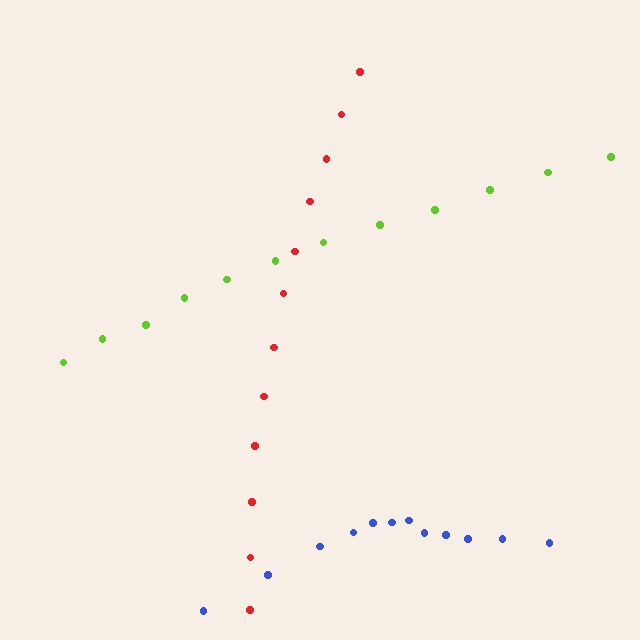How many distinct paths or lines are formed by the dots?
There are 3 distinct paths.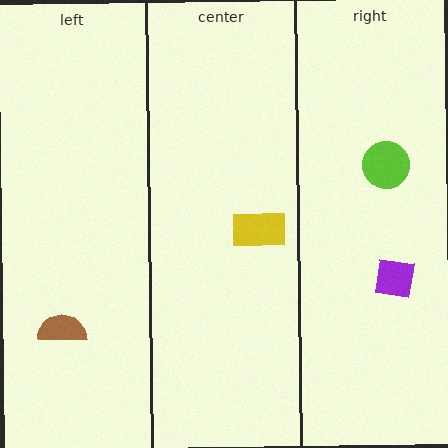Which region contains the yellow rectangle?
The center region.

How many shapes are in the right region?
2.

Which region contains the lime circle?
The right region.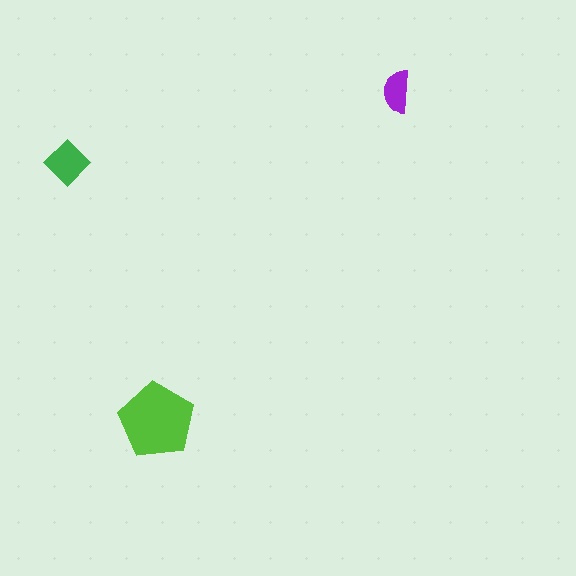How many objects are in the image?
There are 3 objects in the image.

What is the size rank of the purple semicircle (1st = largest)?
3rd.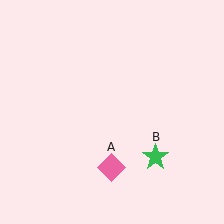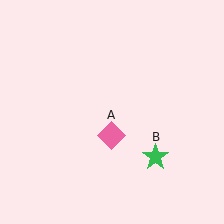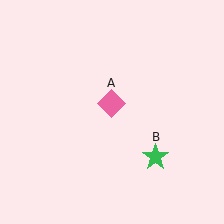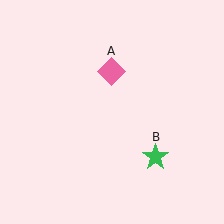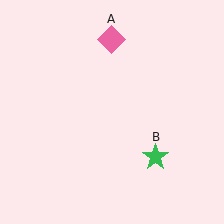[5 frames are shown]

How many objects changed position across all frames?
1 object changed position: pink diamond (object A).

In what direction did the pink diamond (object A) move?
The pink diamond (object A) moved up.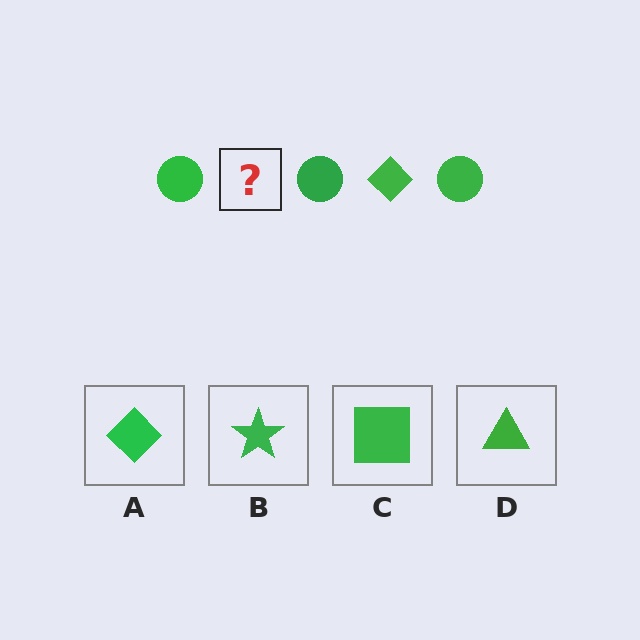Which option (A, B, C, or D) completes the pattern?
A.